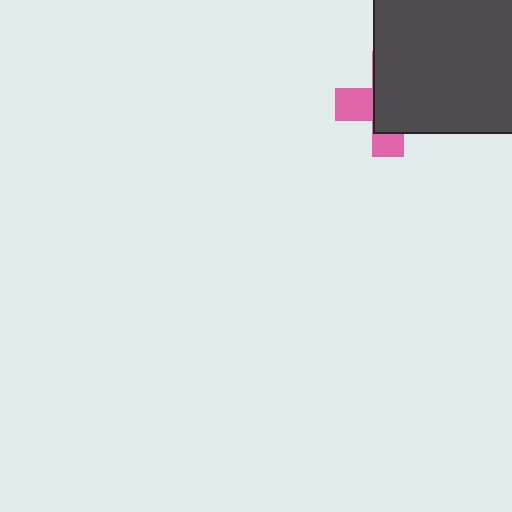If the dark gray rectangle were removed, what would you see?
You would see the complete pink cross.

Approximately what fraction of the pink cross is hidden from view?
Roughly 64% of the pink cross is hidden behind the dark gray rectangle.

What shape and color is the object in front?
The object in front is a dark gray rectangle.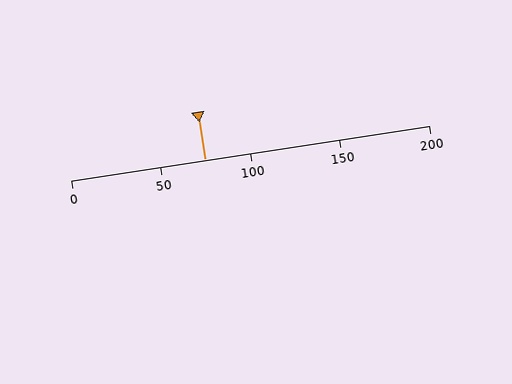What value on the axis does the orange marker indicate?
The marker indicates approximately 75.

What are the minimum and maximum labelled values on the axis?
The axis runs from 0 to 200.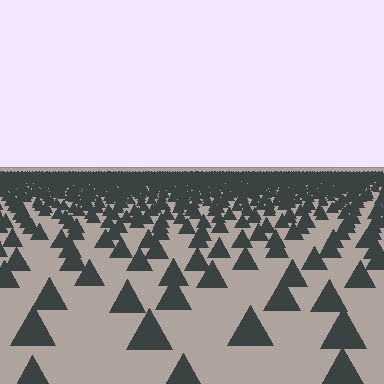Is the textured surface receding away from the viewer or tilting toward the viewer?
The surface is receding away from the viewer. Texture elements get smaller and denser toward the top.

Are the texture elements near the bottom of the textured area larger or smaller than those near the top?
Larger. Near the bottom, elements are closer to the viewer and appear at a bigger on-screen size.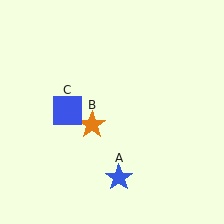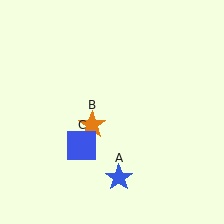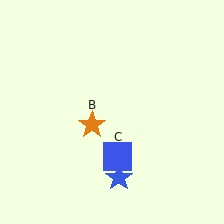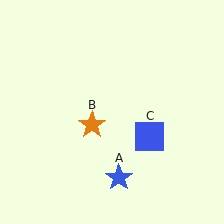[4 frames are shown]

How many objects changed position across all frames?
1 object changed position: blue square (object C).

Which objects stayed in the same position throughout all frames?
Blue star (object A) and orange star (object B) remained stationary.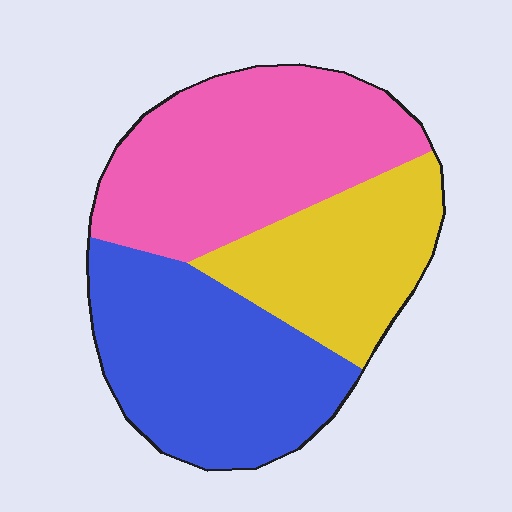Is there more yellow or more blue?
Blue.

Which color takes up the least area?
Yellow, at roughly 25%.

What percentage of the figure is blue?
Blue covers roughly 35% of the figure.